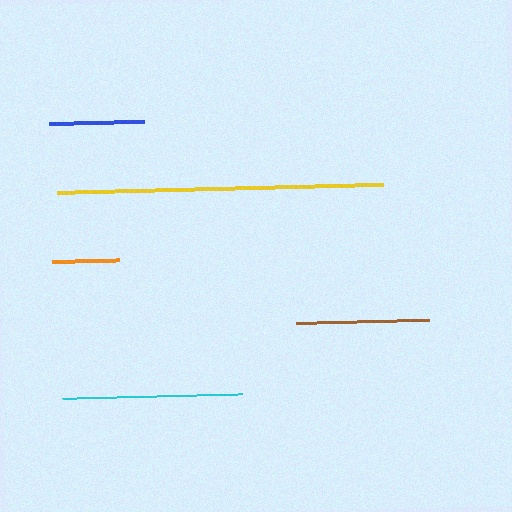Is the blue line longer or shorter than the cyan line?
The cyan line is longer than the blue line.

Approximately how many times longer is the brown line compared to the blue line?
The brown line is approximately 1.4 times the length of the blue line.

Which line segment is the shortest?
The orange line is the shortest at approximately 67 pixels.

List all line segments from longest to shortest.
From longest to shortest: yellow, cyan, brown, blue, orange.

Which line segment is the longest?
The yellow line is the longest at approximately 326 pixels.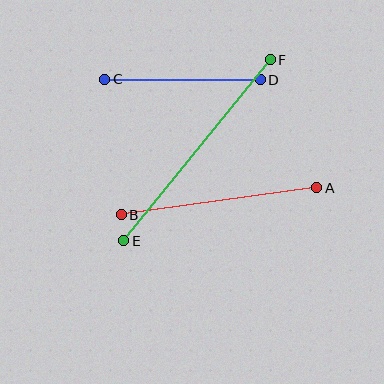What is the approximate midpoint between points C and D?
The midpoint is at approximately (183, 79) pixels.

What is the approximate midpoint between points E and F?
The midpoint is at approximately (197, 150) pixels.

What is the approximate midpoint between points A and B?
The midpoint is at approximately (219, 201) pixels.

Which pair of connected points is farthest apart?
Points E and F are farthest apart.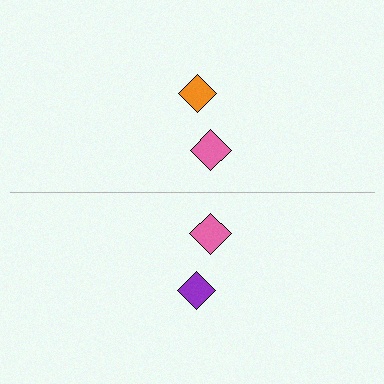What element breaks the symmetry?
The purple diamond on the bottom side breaks the symmetry — its mirror counterpart is orange.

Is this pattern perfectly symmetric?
No, the pattern is not perfectly symmetric. The purple diamond on the bottom side breaks the symmetry — its mirror counterpart is orange.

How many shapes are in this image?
There are 4 shapes in this image.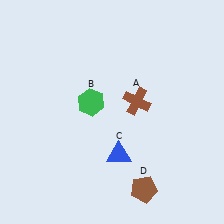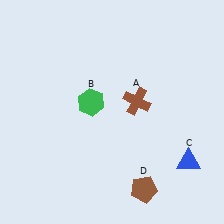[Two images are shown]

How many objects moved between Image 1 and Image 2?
1 object moved between the two images.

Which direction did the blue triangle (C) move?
The blue triangle (C) moved right.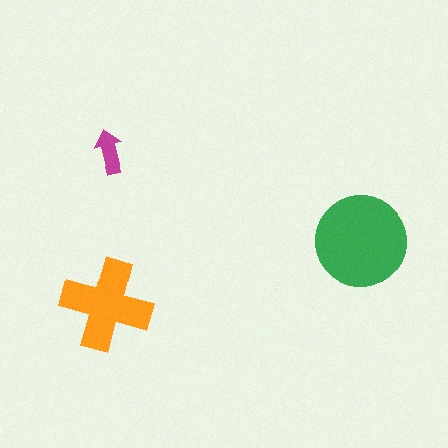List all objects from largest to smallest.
The green circle, the orange cross, the magenta arrow.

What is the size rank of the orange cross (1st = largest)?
2nd.